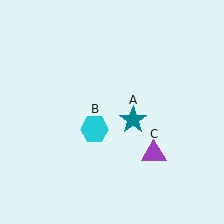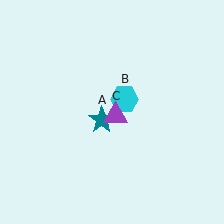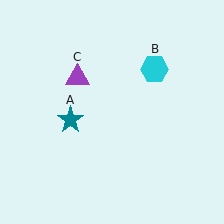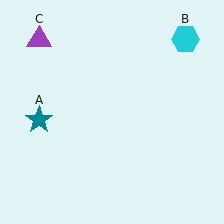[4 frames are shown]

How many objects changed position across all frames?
3 objects changed position: teal star (object A), cyan hexagon (object B), purple triangle (object C).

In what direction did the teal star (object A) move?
The teal star (object A) moved left.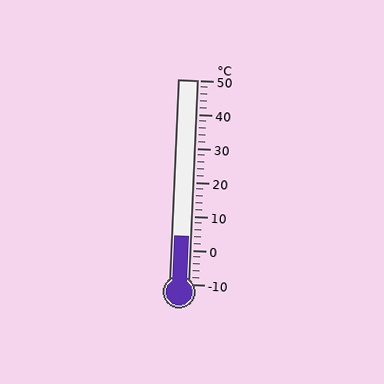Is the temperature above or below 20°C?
The temperature is below 20°C.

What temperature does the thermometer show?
The thermometer shows approximately 4°C.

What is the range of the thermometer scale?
The thermometer scale ranges from -10°C to 50°C.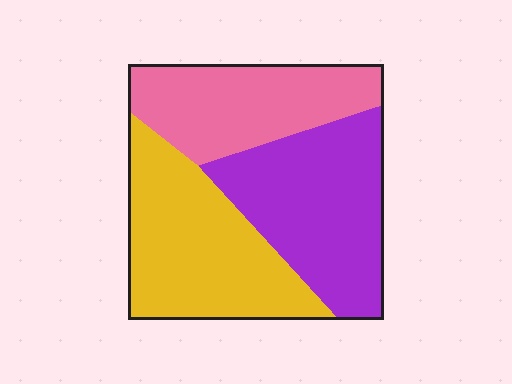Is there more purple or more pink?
Purple.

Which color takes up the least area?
Pink, at roughly 30%.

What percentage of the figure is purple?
Purple covers around 35% of the figure.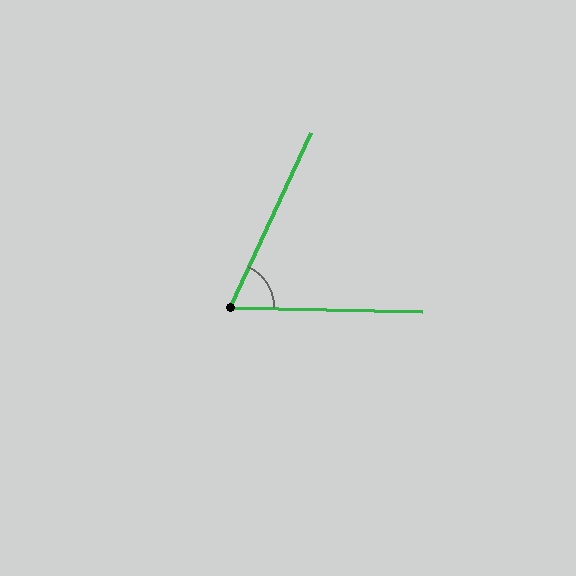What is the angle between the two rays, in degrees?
Approximately 66 degrees.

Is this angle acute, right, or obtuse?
It is acute.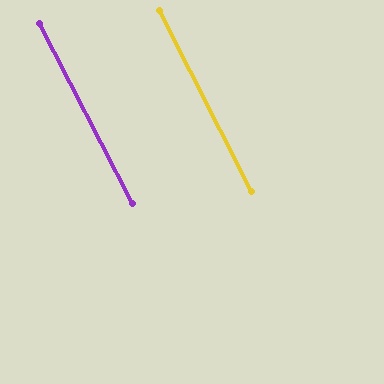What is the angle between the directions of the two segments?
Approximately 0 degrees.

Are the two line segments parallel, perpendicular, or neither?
Parallel — their directions differ by only 0.4°.